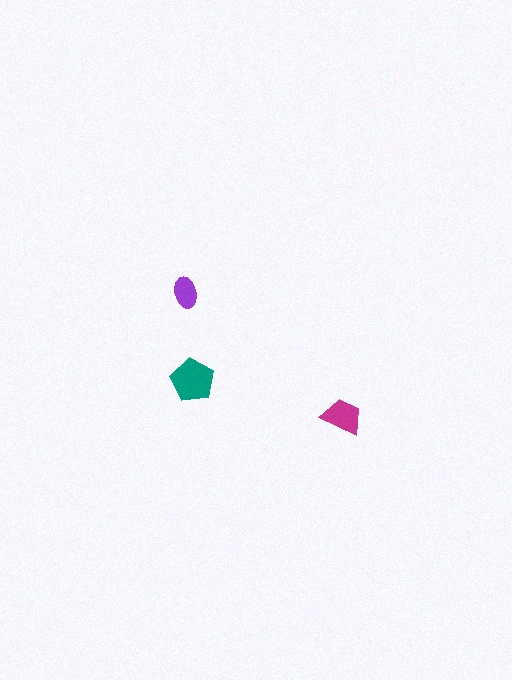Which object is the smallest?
The purple ellipse.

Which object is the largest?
The teal pentagon.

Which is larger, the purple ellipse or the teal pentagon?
The teal pentagon.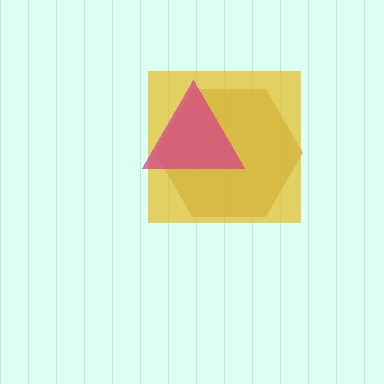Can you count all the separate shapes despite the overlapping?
Yes, there are 3 separate shapes.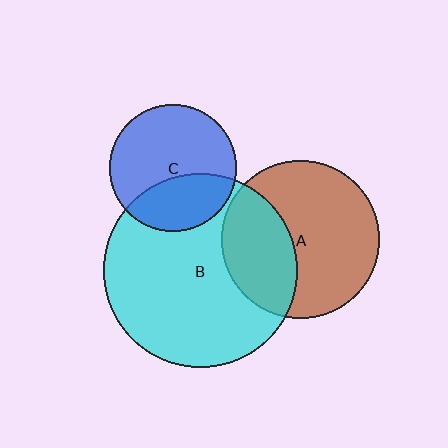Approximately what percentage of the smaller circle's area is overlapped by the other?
Approximately 35%.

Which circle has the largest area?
Circle B (cyan).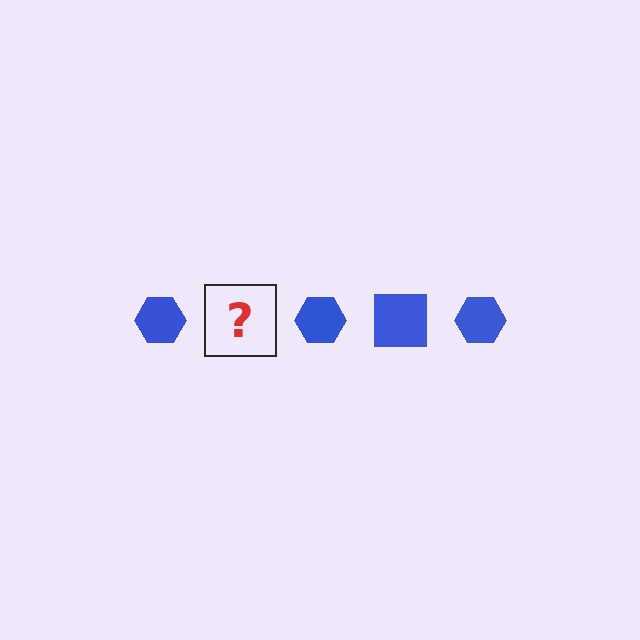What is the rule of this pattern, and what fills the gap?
The rule is that the pattern cycles through hexagon, square shapes in blue. The gap should be filled with a blue square.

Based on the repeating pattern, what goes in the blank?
The blank should be a blue square.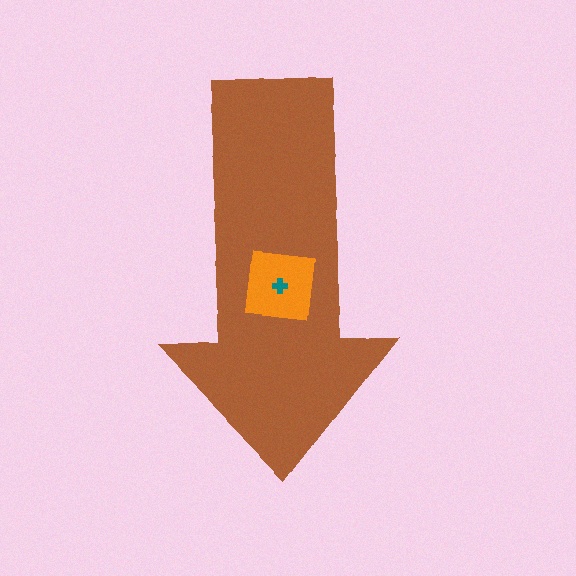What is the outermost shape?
The brown arrow.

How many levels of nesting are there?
3.